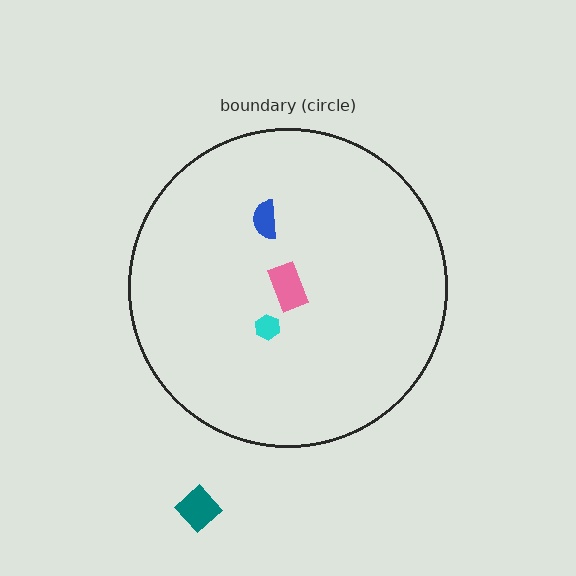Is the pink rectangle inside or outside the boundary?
Inside.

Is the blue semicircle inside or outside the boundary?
Inside.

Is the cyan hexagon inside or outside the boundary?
Inside.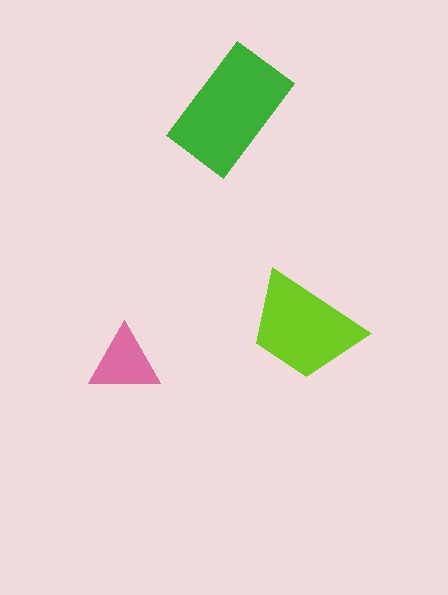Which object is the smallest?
The pink triangle.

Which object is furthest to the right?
The lime trapezoid is rightmost.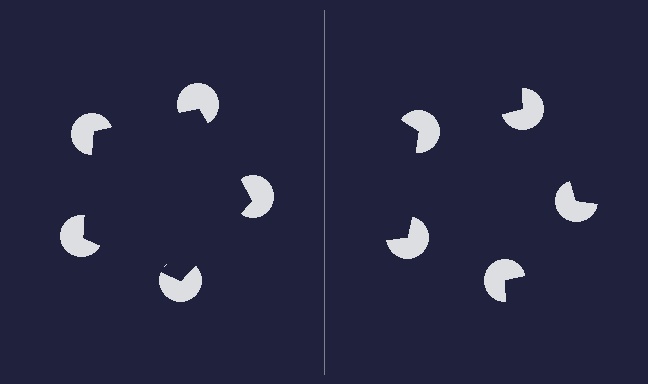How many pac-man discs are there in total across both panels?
10 — 5 on each side.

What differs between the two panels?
The pac-man discs are positioned identically on both sides; only the wedge orientations differ. On the left they align to a pentagon; on the right they are misaligned.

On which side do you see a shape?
An illusory pentagon appears on the left side. On the right side the wedge cuts are rotated, so no coherent shape forms.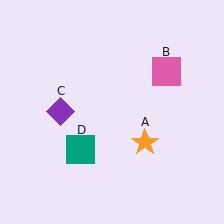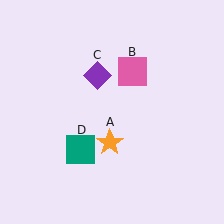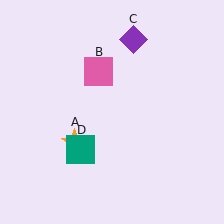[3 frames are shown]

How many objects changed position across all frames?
3 objects changed position: orange star (object A), pink square (object B), purple diamond (object C).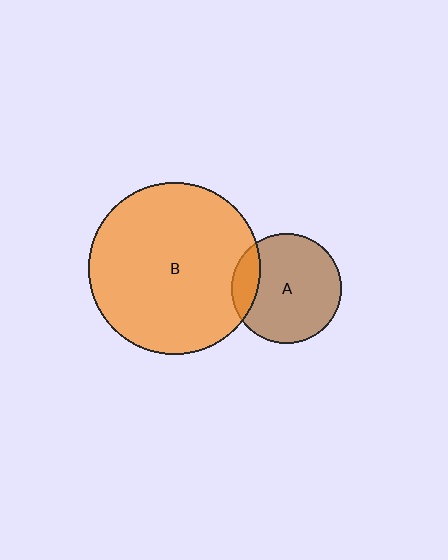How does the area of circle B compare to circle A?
Approximately 2.5 times.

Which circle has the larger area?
Circle B (orange).